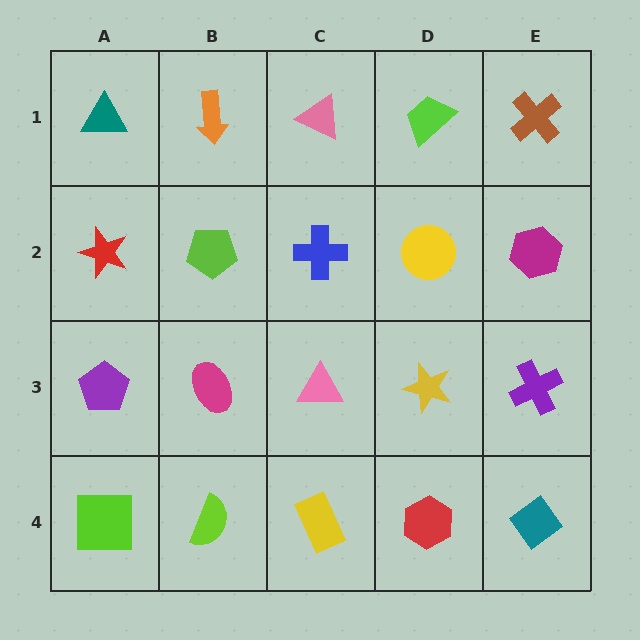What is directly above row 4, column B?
A magenta ellipse.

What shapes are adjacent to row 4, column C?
A pink triangle (row 3, column C), a lime semicircle (row 4, column B), a red hexagon (row 4, column D).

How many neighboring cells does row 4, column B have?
3.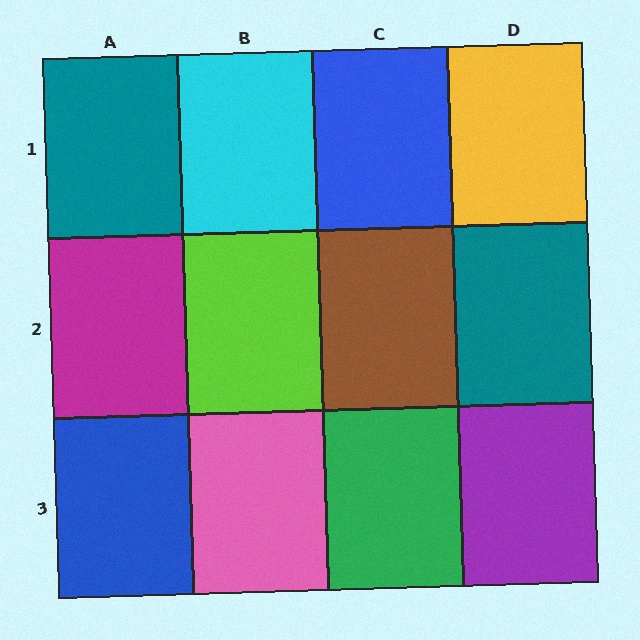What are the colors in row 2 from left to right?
Magenta, lime, brown, teal.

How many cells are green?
1 cell is green.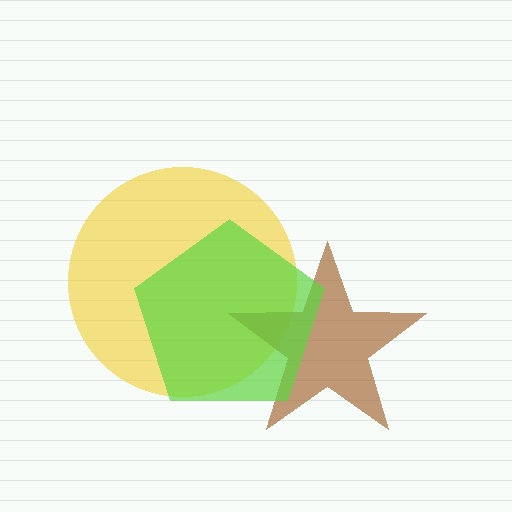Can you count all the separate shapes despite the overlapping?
Yes, there are 3 separate shapes.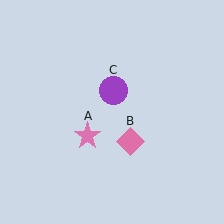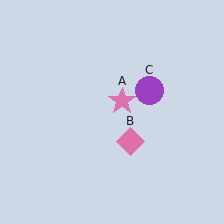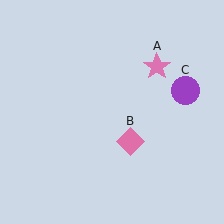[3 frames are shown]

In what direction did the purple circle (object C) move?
The purple circle (object C) moved right.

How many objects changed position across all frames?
2 objects changed position: pink star (object A), purple circle (object C).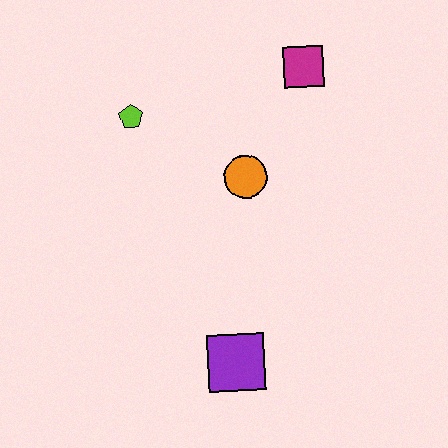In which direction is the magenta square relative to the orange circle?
The magenta square is above the orange circle.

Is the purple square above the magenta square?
No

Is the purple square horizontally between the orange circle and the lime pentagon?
Yes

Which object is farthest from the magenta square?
The purple square is farthest from the magenta square.